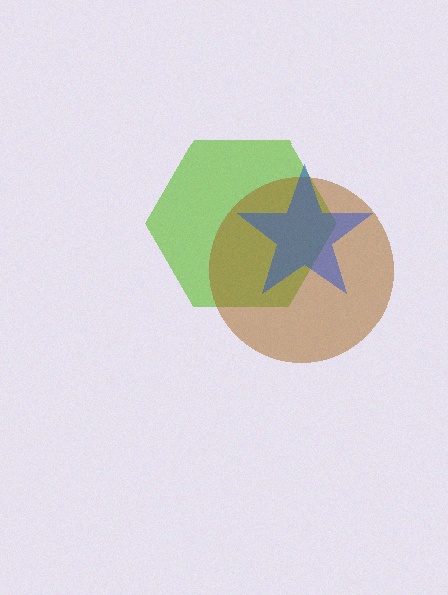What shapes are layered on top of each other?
The layered shapes are: a lime hexagon, a brown circle, a blue star.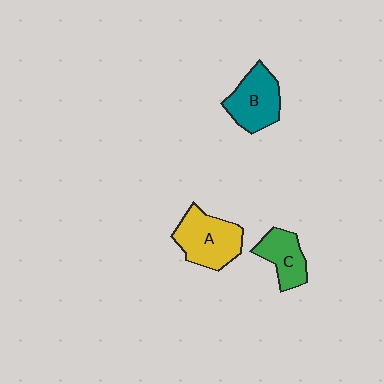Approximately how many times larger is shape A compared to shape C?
Approximately 1.5 times.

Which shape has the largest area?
Shape A (yellow).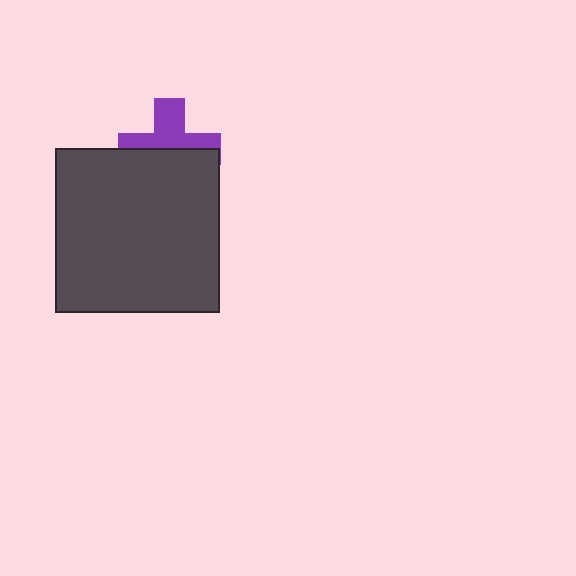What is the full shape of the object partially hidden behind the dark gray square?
The partially hidden object is a purple cross.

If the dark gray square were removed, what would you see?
You would see the complete purple cross.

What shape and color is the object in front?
The object in front is a dark gray square.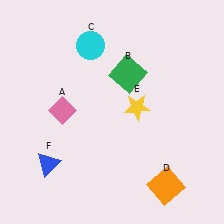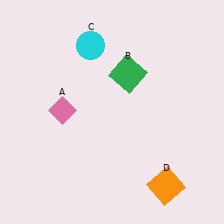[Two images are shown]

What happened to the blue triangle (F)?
The blue triangle (F) was removed in Image 2. It was in the bottom-left area of Image 1.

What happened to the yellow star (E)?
The yellow star (E) was removed in Image 2. It was in the top-right area of Image 1.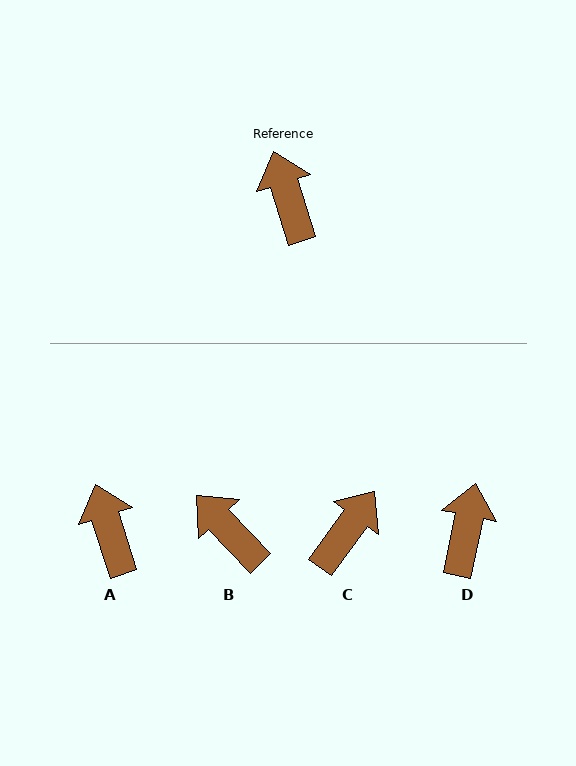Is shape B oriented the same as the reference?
No, it is off by about 26 degrees.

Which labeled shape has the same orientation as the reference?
A.